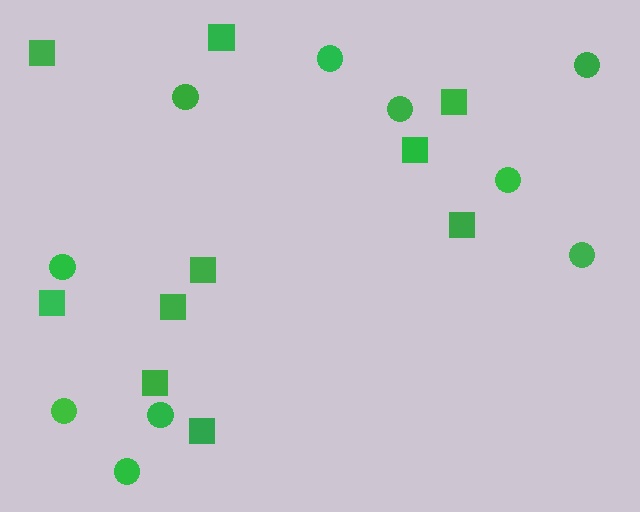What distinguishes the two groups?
There are 2 groups: one group of circles (10) and one group of squares (10).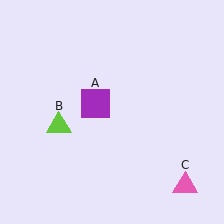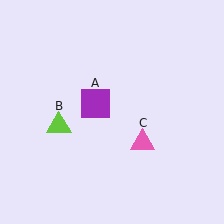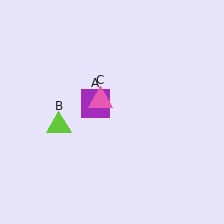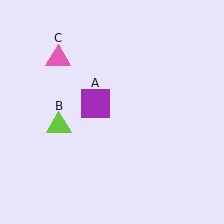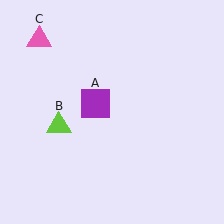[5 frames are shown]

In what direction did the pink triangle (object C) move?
The pink triangle (object C) moved up and to the left.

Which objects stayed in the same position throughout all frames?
Purple square (object A) and lime triangle (object B) remained stationary.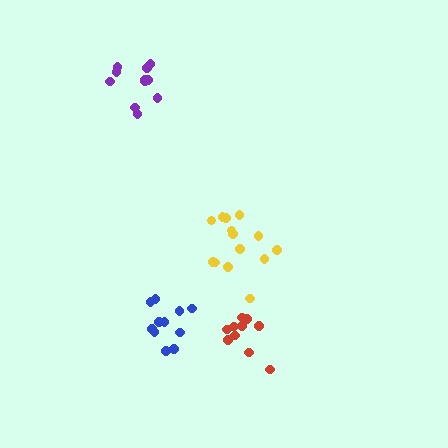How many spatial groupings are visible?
There are 4 spatial groupings.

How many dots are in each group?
Group 1: 11 dots, Group 2: 11 dots, Group 3: 10 dots, Group 4: 14 dots (46 total).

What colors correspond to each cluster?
The clusters are colored: purple, blue, red, yellow.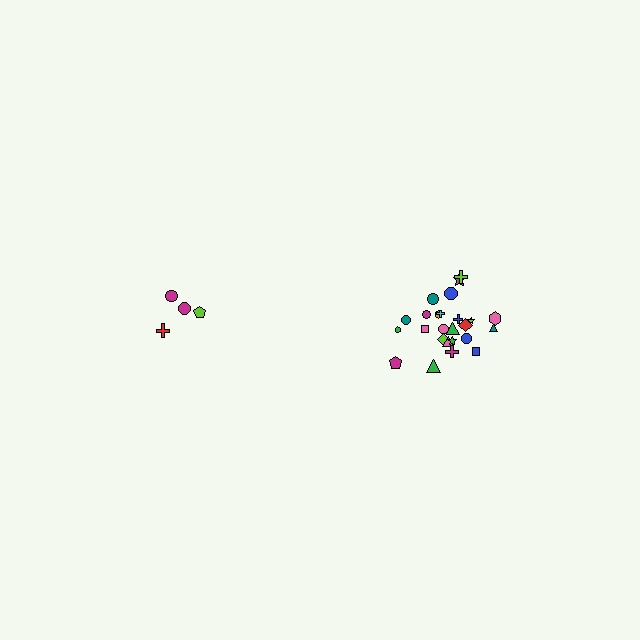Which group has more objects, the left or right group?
The right group.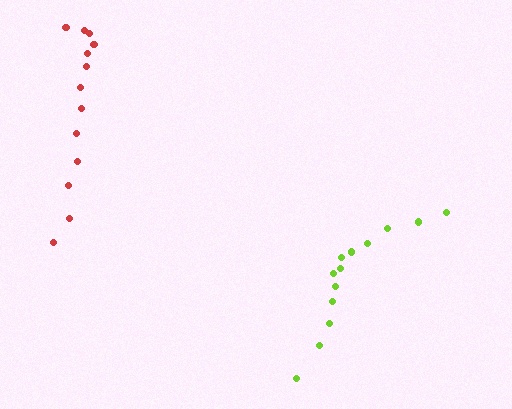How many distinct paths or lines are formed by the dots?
There are 2 distinct paths.